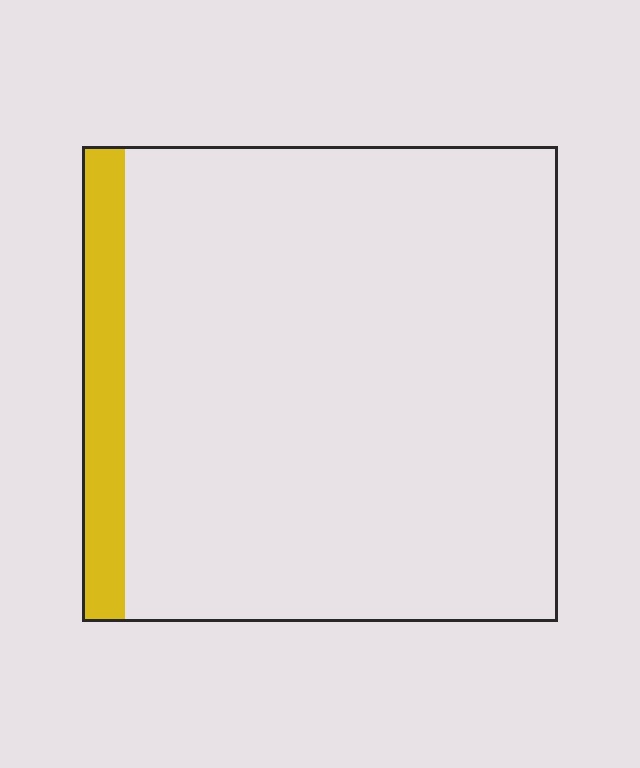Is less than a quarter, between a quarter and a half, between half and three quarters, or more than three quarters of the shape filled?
Less than a quarter.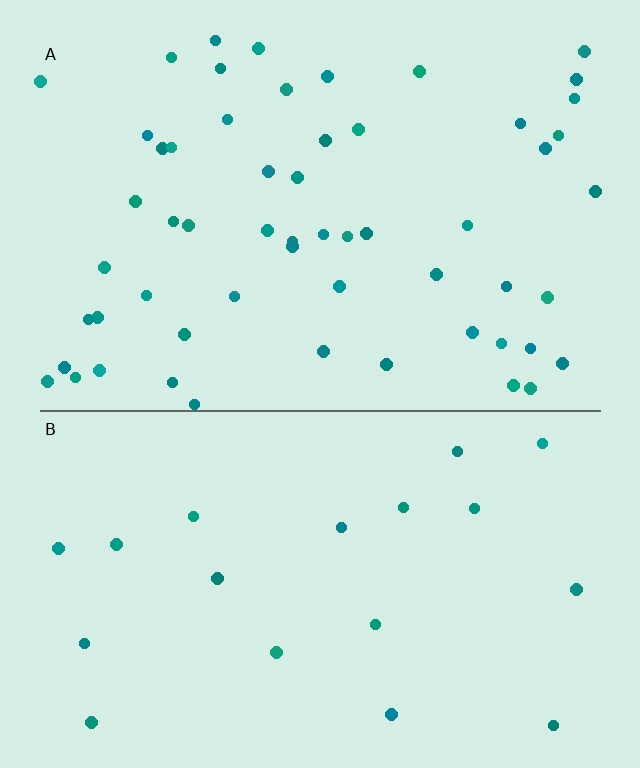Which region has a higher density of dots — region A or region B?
A (the top).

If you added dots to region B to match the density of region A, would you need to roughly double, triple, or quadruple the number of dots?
Approximately triple.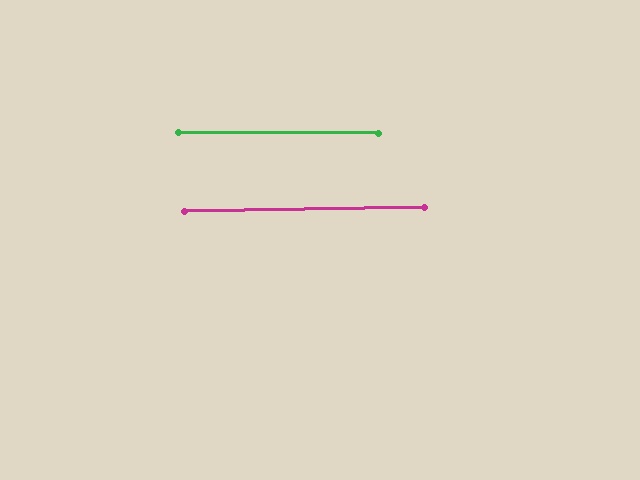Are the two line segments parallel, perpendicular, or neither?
Parallel — their directions differ by only 1.2°.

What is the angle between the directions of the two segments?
Approximately 1 degree.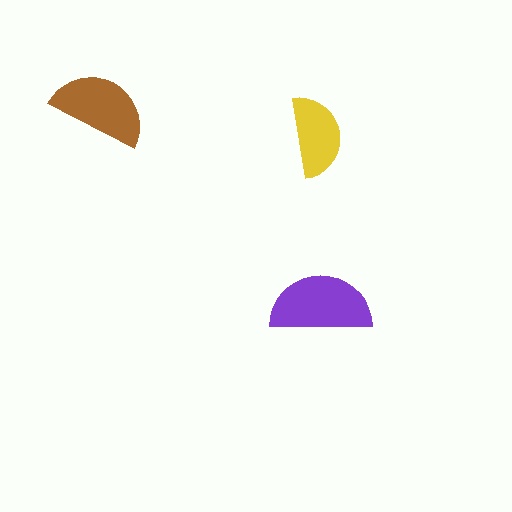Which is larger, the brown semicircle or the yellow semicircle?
The brown one.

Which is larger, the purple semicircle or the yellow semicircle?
The purple one.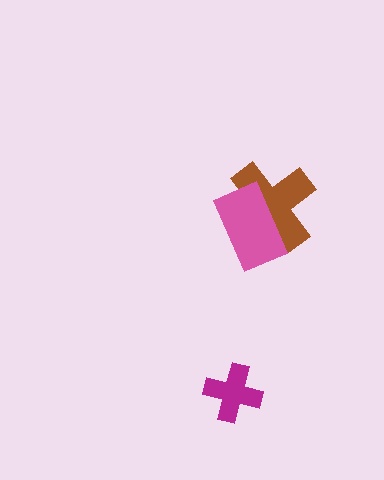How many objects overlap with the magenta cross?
0 objects overlap with the magenta cross.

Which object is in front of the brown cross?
The pink rectangle is in front of the brown cross.